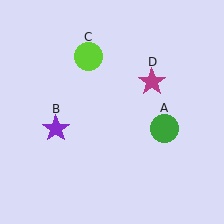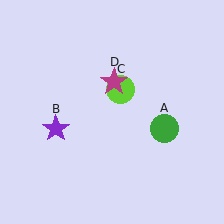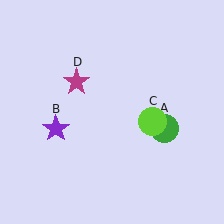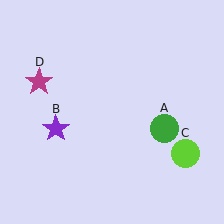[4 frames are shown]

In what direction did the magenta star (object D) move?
The magenta star (object D) moved left.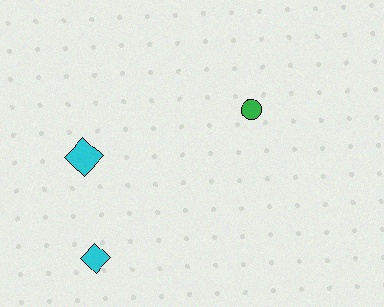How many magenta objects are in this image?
There are no magenta objects.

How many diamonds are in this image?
There are 2 diamonds.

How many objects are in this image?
There are 3 objects.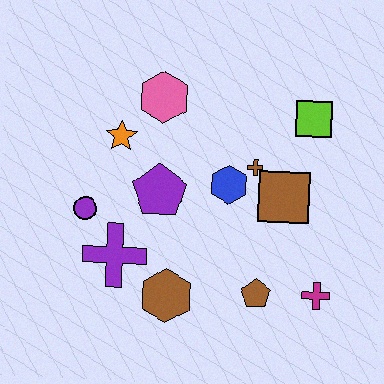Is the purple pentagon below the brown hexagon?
No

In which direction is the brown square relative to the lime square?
The brown square is below the lime square.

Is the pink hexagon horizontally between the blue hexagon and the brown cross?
No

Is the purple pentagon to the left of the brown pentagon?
Yes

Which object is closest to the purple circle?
The purple cross is closest to the purple circle.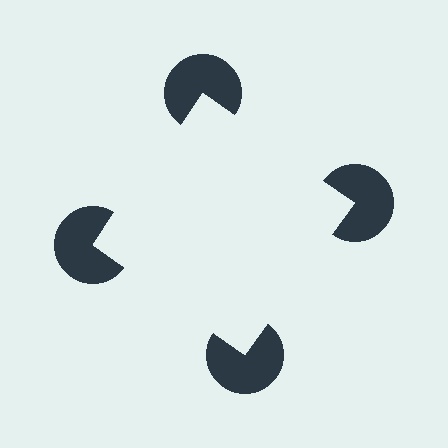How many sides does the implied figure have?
4 sides.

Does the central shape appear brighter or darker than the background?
It typically appears slightly brighter than the background, even though no actual brightness change is drawn.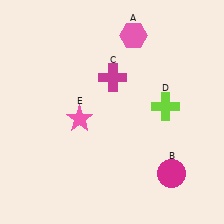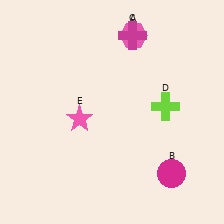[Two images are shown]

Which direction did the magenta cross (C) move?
The magenta cross (C) moved up.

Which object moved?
The magenta cross (C) moved up.